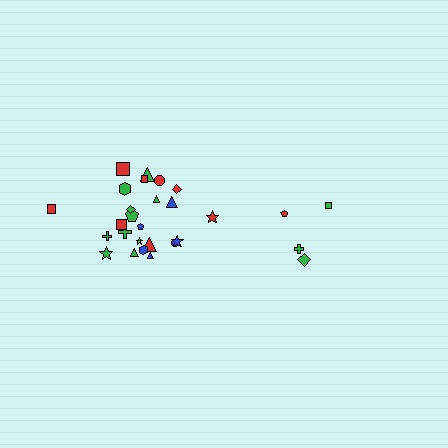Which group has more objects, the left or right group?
The left group.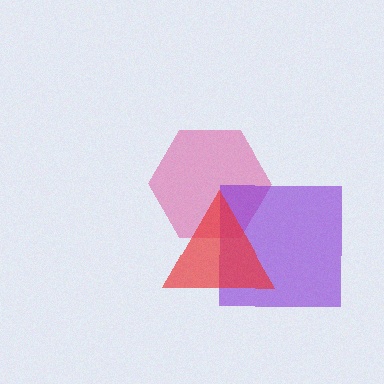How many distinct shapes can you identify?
There are 3 distinct shapes: a magenta hexagon, a purple square, a red triangle.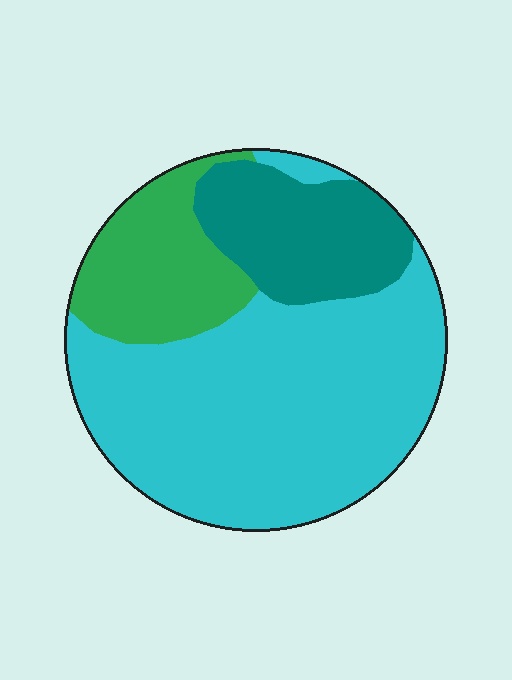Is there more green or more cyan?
Cyan.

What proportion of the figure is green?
Green takes up less than a quarter of the figure.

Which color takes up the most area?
Cyan, at roughly 60%.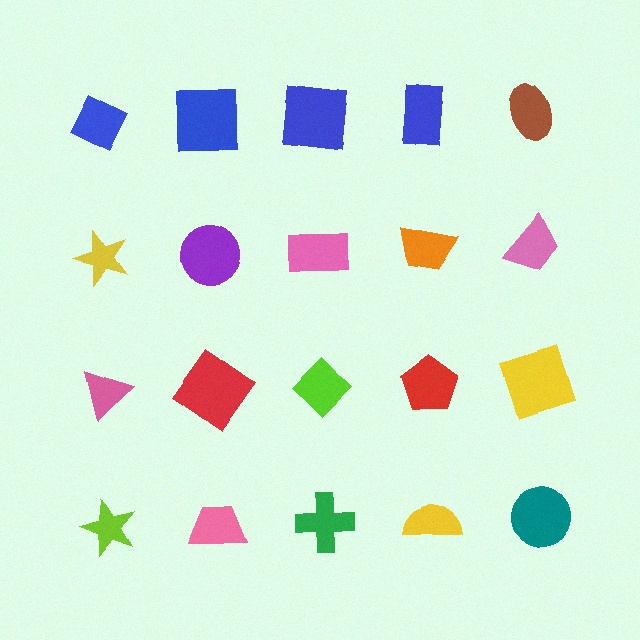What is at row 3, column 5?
A yellow square.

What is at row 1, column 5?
A brown ellipse.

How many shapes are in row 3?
5 shapes.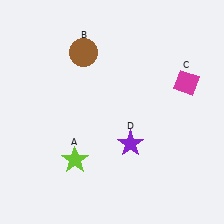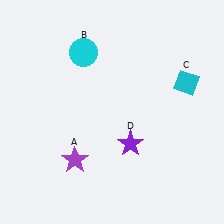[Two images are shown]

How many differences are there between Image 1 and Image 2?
There are 3 differences between the two images.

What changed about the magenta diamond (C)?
In Image 1, C is magenta. In Image 2, it changed to cyan.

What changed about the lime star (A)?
In Image 1, A is lime. In Image 2, it changed to purple.